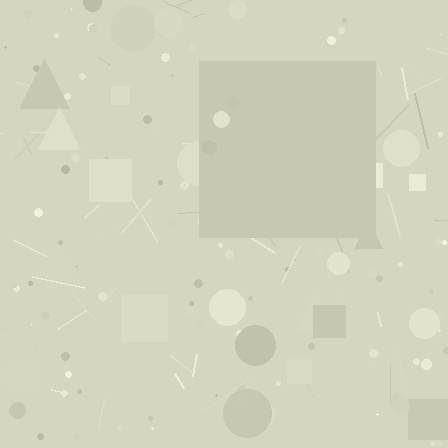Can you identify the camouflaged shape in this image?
The camouflaged shape is a square.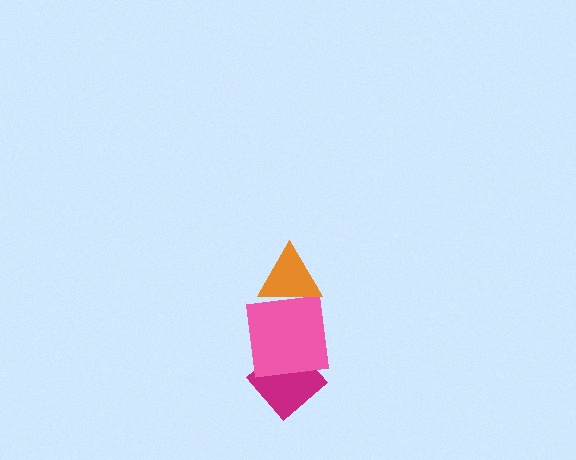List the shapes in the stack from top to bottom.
From top to bottom: the orange triangle, the pink square, the magenta diamond.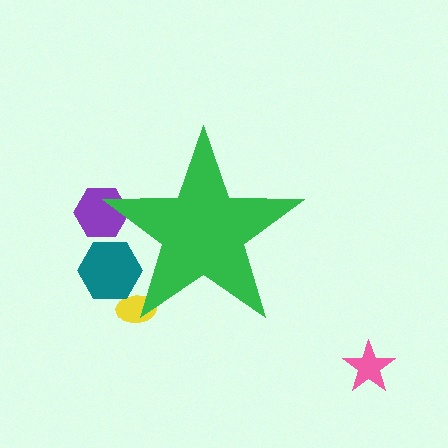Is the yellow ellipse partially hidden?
Yes, the yellow ellipse is partially hidden behind the green star.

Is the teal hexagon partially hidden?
Yes, the teal hexagon is partially hidden behind the green star.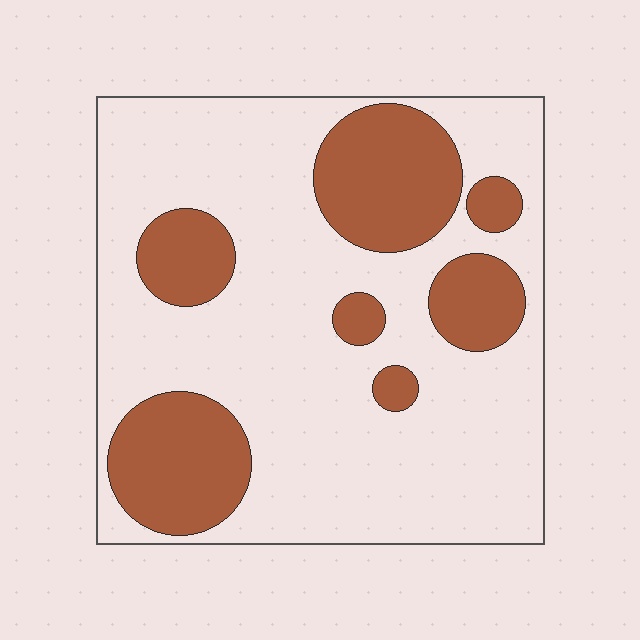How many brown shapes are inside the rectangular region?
7.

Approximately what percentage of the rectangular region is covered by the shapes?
Approximately 30%.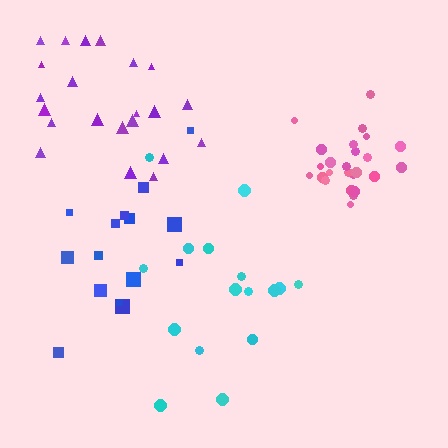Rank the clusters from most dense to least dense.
pink, blue, purple, cyan.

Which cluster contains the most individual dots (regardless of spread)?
Pink (26).